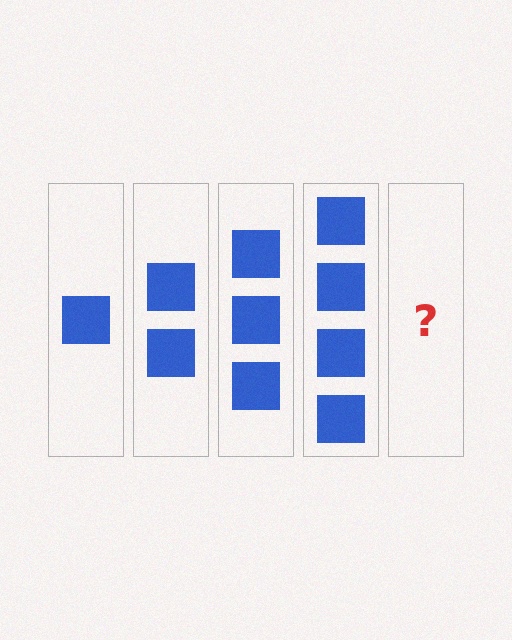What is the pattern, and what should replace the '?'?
The pattern is that each step adds one more square. The '?' should be 5 squares.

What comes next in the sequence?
The next element should be 5 squares.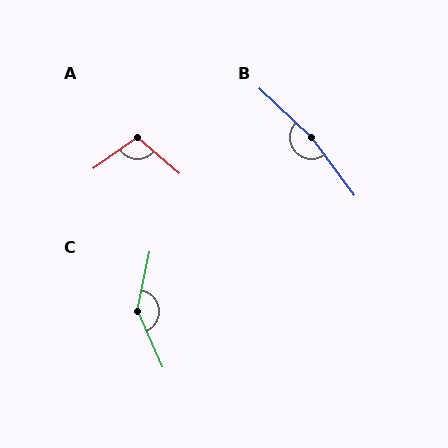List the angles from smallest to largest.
A (104°), C (144°), B (169°).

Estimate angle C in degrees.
Approximately 144 degrees.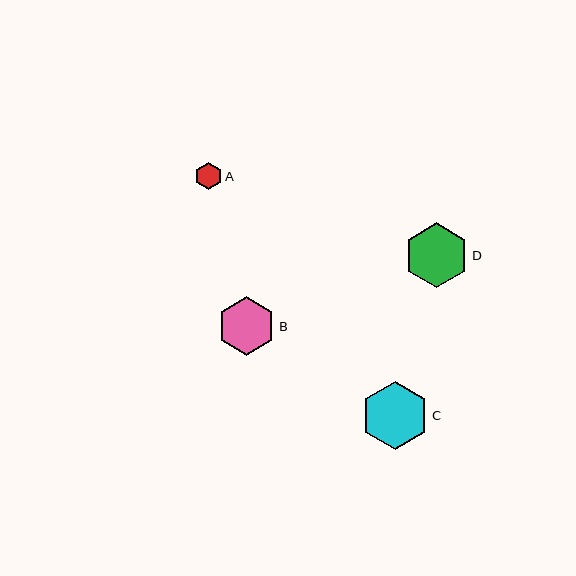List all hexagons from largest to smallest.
From largest to smallest: C, D, B, A.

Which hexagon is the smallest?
Hexagon A is the smallest with a size of approximately 27 pixels.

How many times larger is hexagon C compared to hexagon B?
Hexagon C is approximately 1.2 times the size of hexagon B.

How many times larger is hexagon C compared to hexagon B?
Hexagon C is approximately 1.2 times the size of hexagon B.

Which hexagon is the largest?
Hexagon C is the largest with a size of approximately 68 pixels.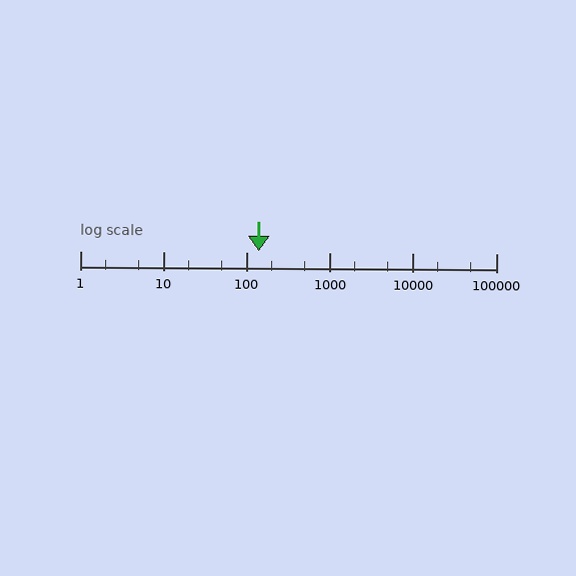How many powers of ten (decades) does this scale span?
The scale spans 5 decades, from 1 to 100000.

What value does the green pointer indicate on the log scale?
The pointer indicates approximately 140.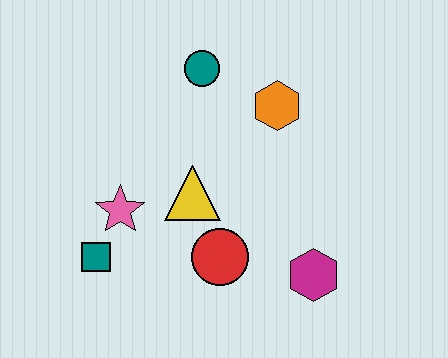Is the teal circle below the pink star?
No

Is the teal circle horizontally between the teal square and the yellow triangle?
No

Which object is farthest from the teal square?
The orange hexagon is farthest from the teal square.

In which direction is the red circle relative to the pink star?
The red circle is to the right of the pink star.